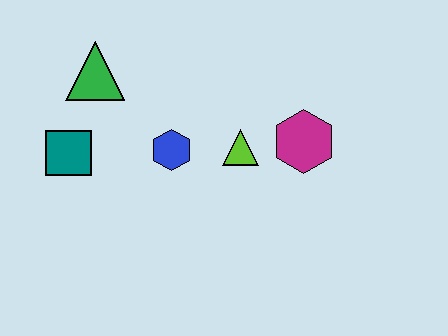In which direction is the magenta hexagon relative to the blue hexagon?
The magenta hexagon is to the right of the blue hexagon.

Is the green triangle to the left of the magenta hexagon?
Yes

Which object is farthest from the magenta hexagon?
The teal square is farthest from the magenta hexagon.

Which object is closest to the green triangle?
The teal square is closest to the green triangle.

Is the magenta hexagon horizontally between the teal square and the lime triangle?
No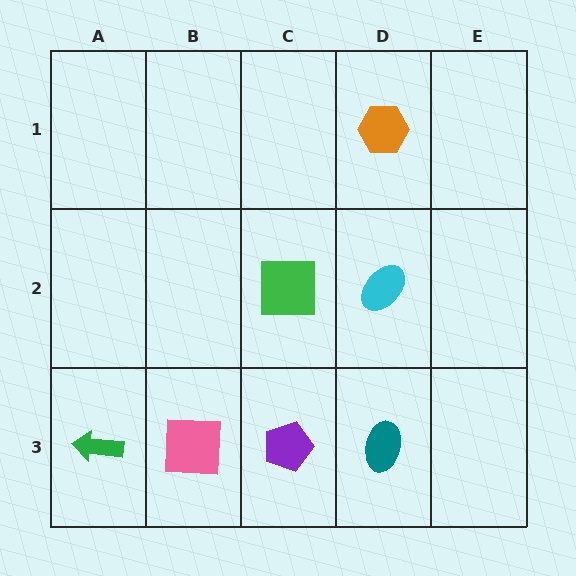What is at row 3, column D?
A teal ellipse.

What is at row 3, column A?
A green arrow.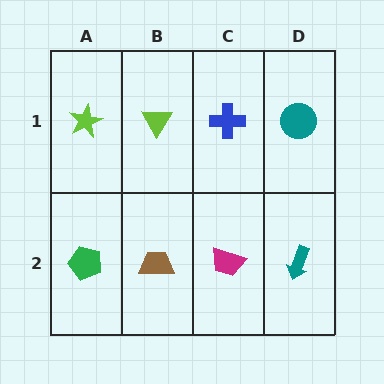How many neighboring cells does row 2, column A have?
2.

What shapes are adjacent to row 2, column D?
A teal circle (row 1, column D), a magenta trapezoid (row 2, column C).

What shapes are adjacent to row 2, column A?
A lime star (row 1, column A), a brown trapezoid (row 2, column B).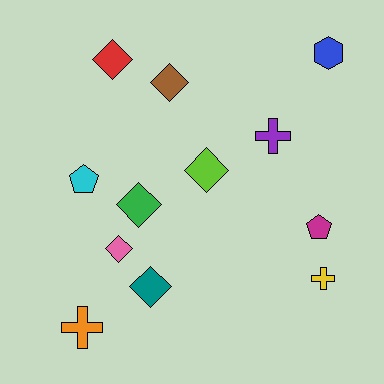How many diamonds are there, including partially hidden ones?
There are 6 diamonds.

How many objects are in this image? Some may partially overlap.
There are 12 objects.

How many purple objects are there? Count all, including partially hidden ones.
There is 1 purple object.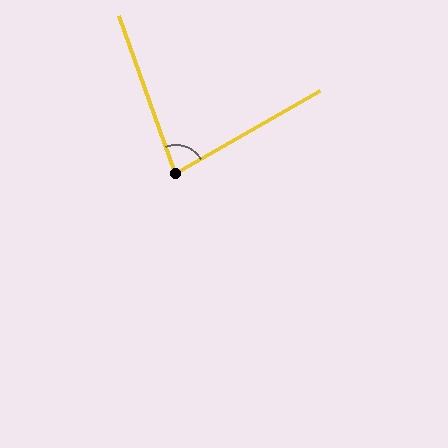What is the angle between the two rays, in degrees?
Approximately 80 degrees.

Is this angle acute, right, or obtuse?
It is acute.